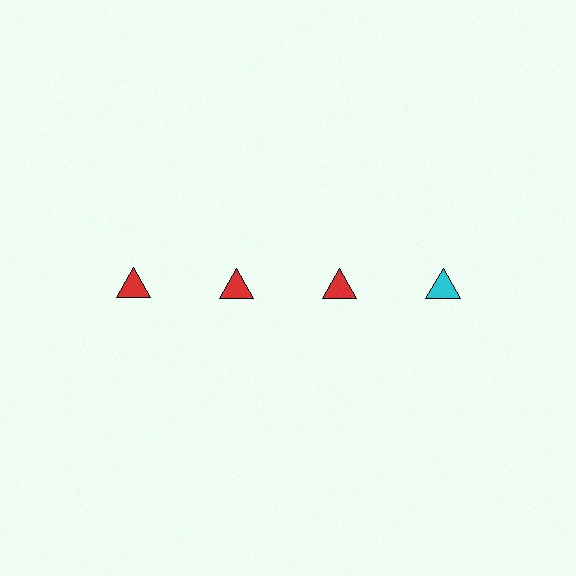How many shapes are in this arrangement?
There are 4 shapes arranged in a grid pattern.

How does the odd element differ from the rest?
It has a different color: cyan instead of red.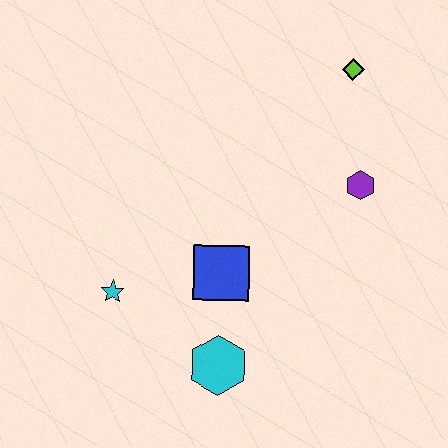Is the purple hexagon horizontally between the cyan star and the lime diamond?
No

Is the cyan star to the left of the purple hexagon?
Yes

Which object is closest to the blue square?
The cyan hexagon is closest to the blue square.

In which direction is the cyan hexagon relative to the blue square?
The cyan hexagon is below the blue square.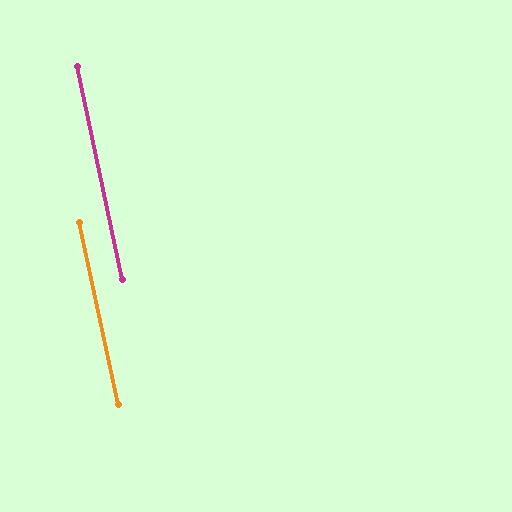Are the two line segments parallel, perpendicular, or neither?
Parallel — their directions differ by only 0.2°.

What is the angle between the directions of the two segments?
Approximately 0 degrees.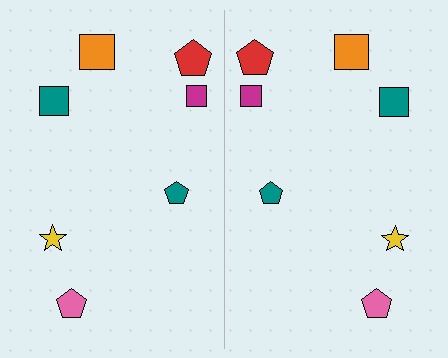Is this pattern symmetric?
Yes, this pattern has bilateral (reflection) symmetry.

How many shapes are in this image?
There are 14 shapes in this image.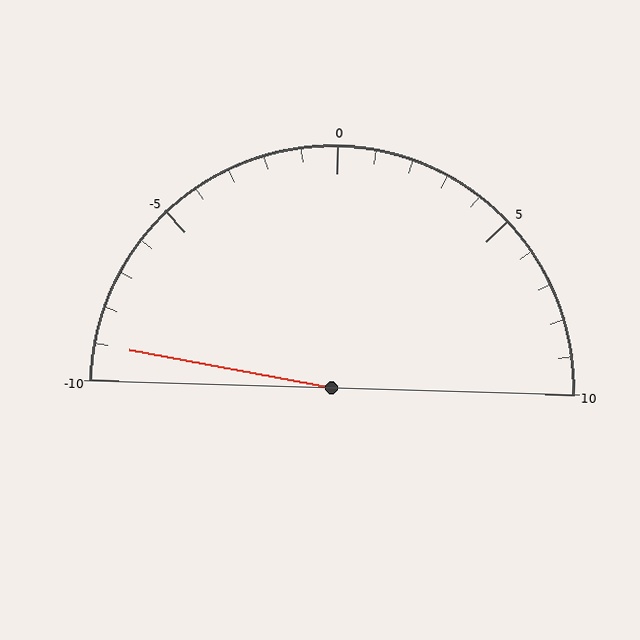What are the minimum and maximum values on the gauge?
The gauge ranges from -10 to 10.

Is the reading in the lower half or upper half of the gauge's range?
The reading is in the lower half of the range (-10 to 10).